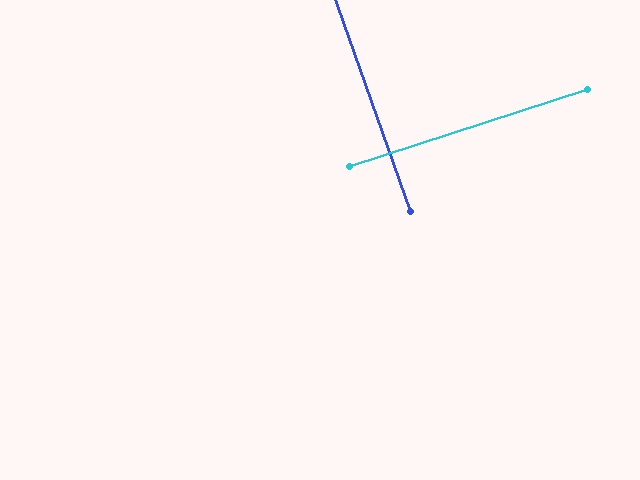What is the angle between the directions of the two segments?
Approximately 88 degrees.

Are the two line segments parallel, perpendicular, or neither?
Perpendicular — they meet at approximately 88°.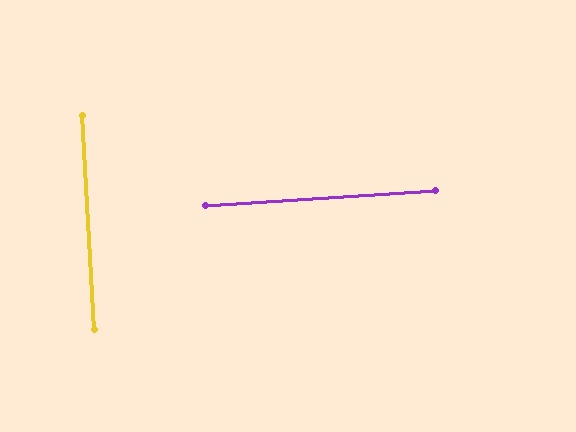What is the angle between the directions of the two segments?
Approximately 90 degrees.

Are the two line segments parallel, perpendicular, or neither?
Perpendicular — they meet at approximately 90°.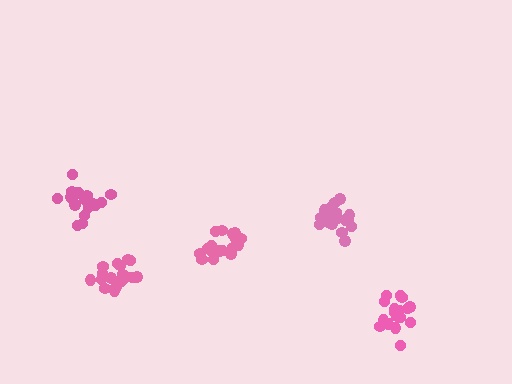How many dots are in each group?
Group 1: 20 dots, Group 2: 20 dots, Group 3: 18 dots, Group 4: 18 dots, Group 5: 18 dots (94 total).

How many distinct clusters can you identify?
There are 5 distinct clusters.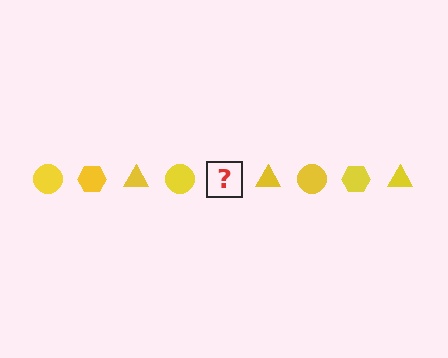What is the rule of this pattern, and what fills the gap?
The rule is that the pattern cycles through circle, hexagon, triangle shapes in yellow. The gap should be filled with a yellow hexagon.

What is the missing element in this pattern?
The missing element is a yellow hexagon.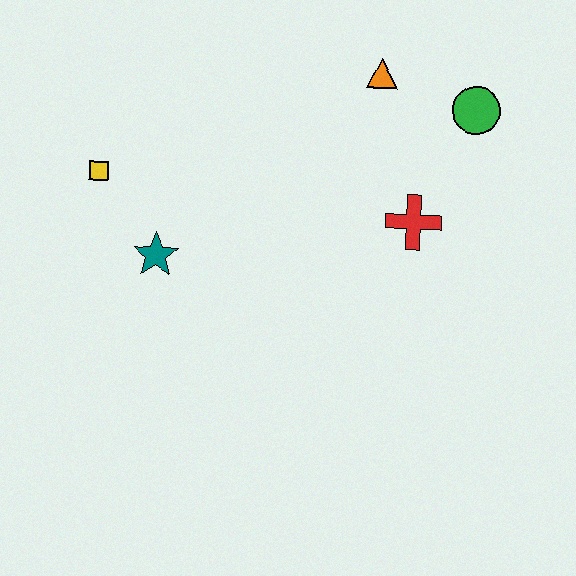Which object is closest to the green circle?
The orange triangle is closest to the green circle.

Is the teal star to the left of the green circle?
Yes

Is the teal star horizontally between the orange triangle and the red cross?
No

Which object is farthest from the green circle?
The yellow square is farthest from the green circle.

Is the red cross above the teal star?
Yes